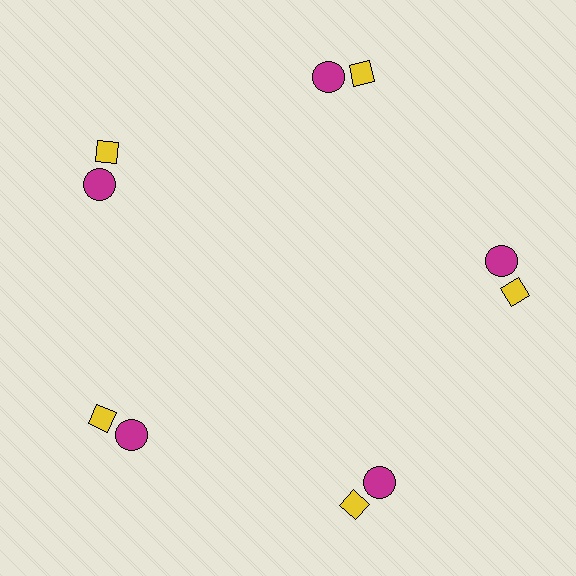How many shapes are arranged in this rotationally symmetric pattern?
There are 10 shapes, arranged in 5 groups of 2.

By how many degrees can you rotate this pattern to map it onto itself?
The pattern maps onto itself every 72 degrees of rotation.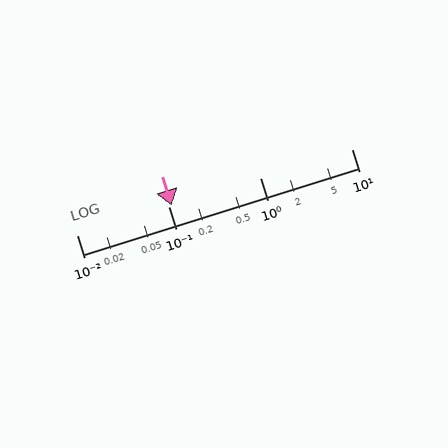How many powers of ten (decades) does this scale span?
The scale spans 3 decades, from 0.01 to 10.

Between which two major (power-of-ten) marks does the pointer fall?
The pointer is between 0.1 and 1.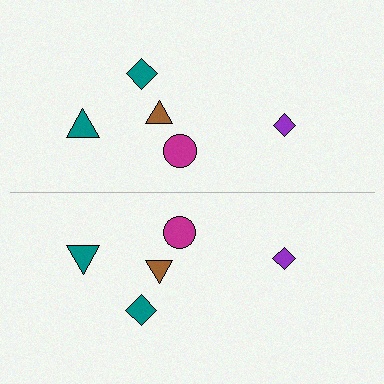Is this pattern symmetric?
Yes, this pattern has bilateral (reflection) symmetry.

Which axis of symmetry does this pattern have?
The pattern has a horizontal axis of symmetry running through the center of the image.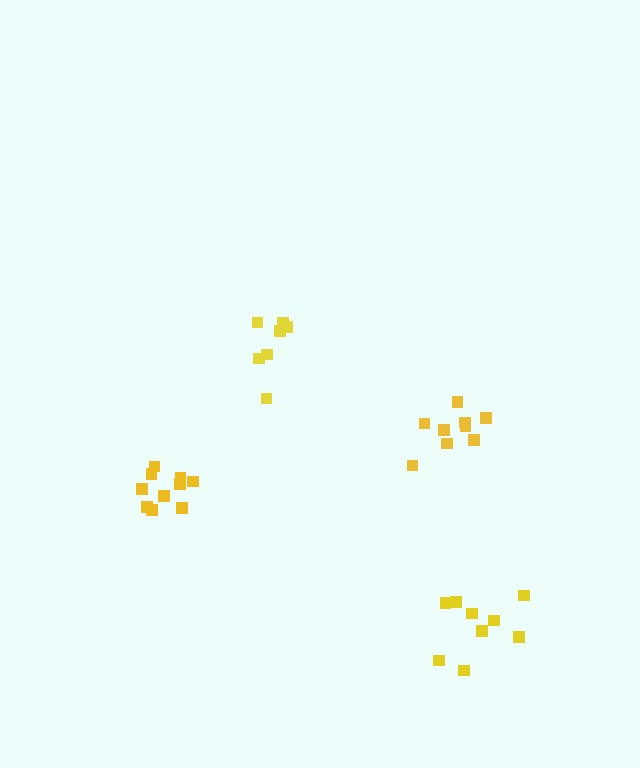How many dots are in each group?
Group 1: 7 dots, Group 2: 10 dots, Group 3: 9 dots, Group 4: 11 dots (37 total).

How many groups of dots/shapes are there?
There are 4 groups.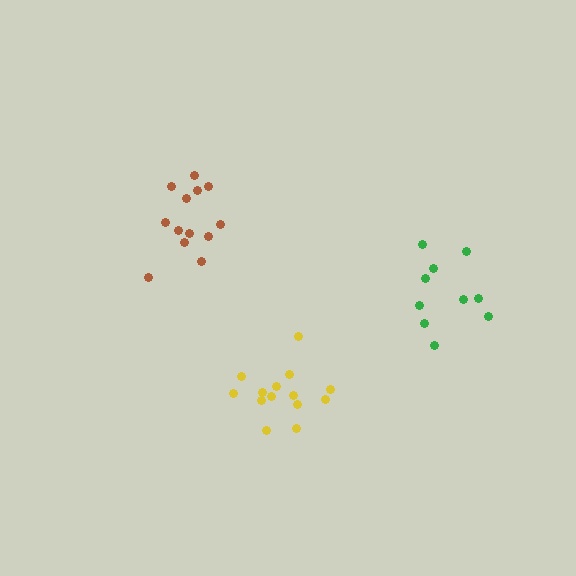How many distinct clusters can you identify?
There are 3 distinct clusters.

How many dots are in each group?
Group 1: 13 dots, Group 2: 14 dots, Group 3: 10 dots (37 total).